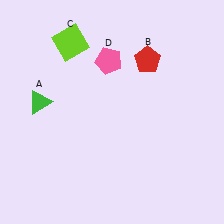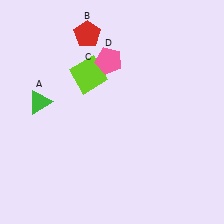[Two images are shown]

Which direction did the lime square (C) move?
The lime square (C) moved down.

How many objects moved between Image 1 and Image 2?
2 objects moved between the two images.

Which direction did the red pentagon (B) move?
The red pentagon (B) moved left.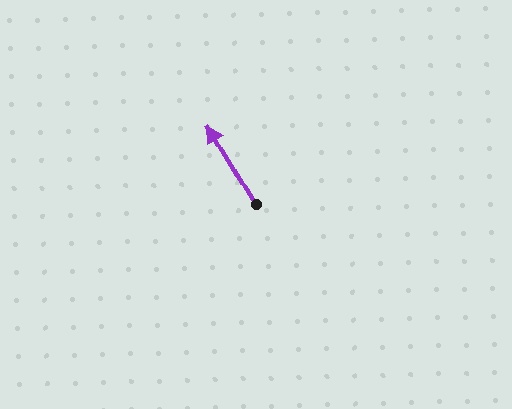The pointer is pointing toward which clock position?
Roughly 11 o'clock.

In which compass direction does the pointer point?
Northwest.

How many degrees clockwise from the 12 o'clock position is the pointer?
Approximately 329 degrees.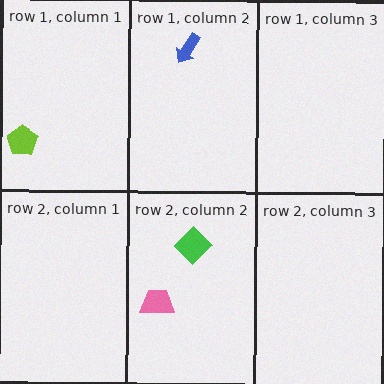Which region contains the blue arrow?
The row 1, column 2 region.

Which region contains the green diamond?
The row 2, column 2 region.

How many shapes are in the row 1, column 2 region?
1.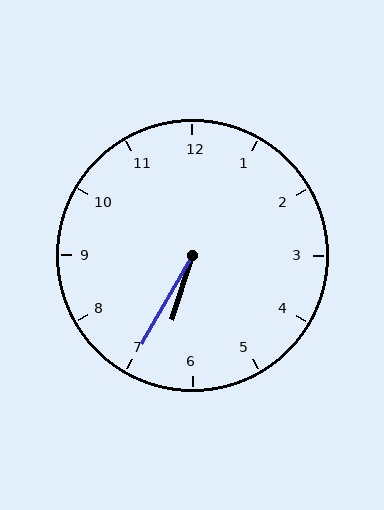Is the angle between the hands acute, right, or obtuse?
It is acute.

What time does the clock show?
6:35.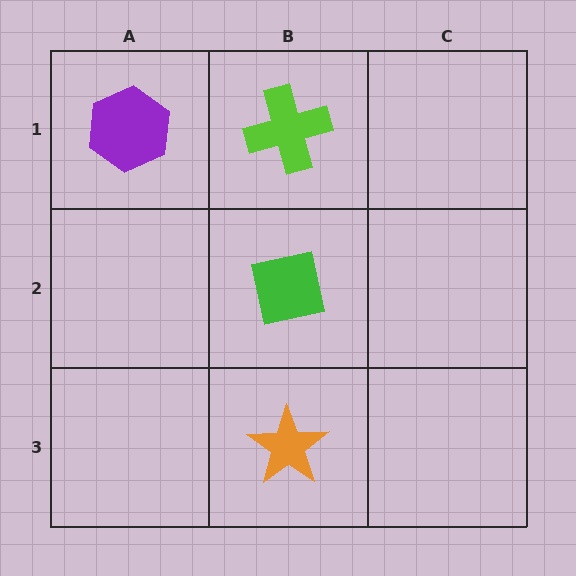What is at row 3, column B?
An orange star.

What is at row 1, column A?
A purple hexagon.